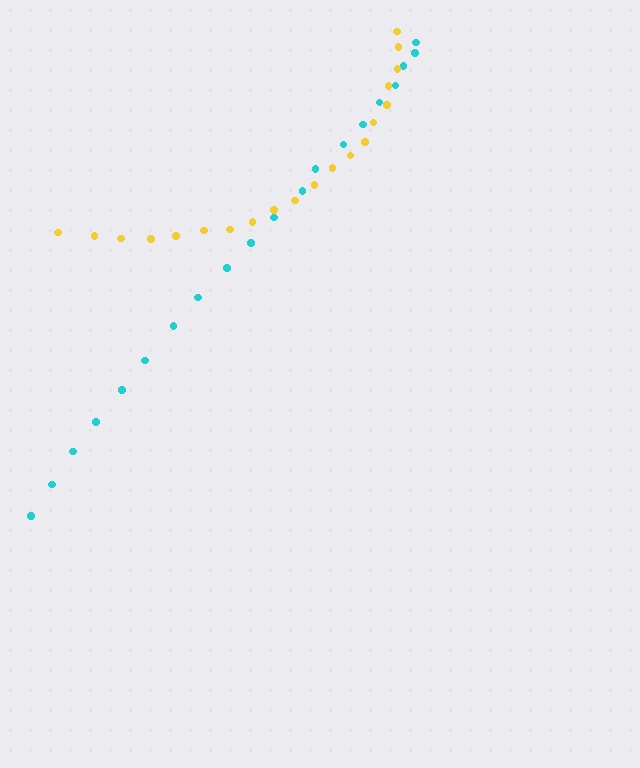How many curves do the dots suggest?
There are 2 distinct paths.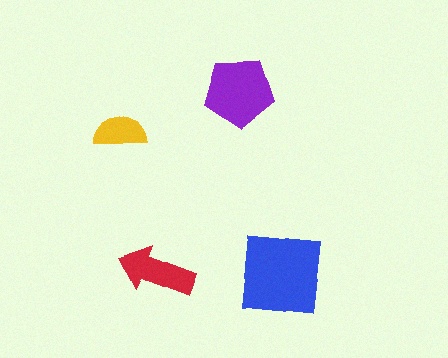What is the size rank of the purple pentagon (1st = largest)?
2nd.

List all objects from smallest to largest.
The yellow semicircle, the red arrow, the purple pentagon, the blue square.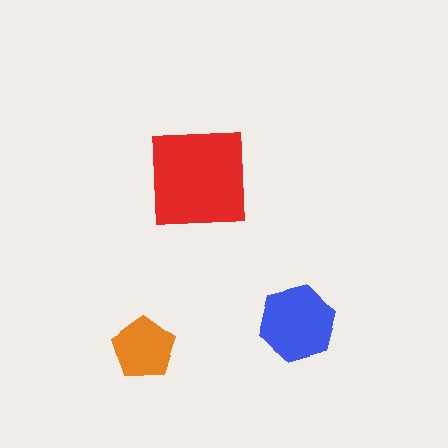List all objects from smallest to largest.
The orange pentagon, the blue hexagon, the red square.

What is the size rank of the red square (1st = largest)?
1st.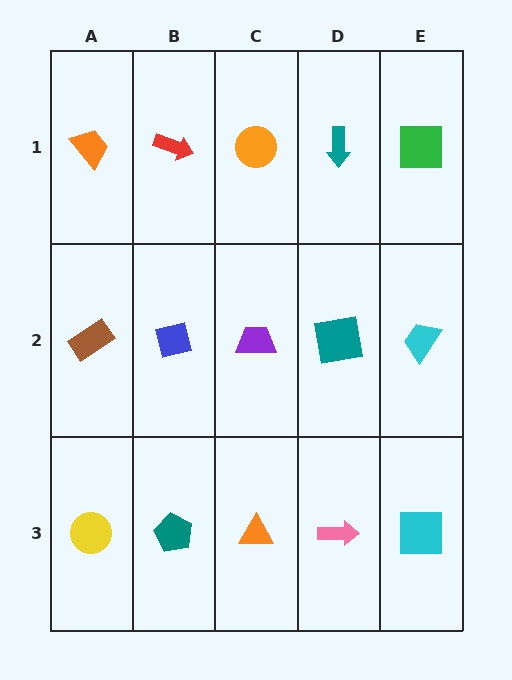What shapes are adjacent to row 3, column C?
A purple trapezoid (row 2, column C), a teal pentagon (row 3, column B), a pink arrow (row 3, column D).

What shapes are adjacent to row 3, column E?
A cyan trapezoid (row 2, column E), a pink arrow (row 3, column D).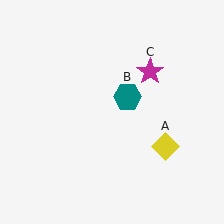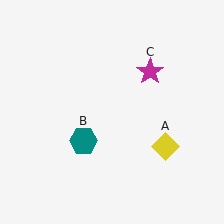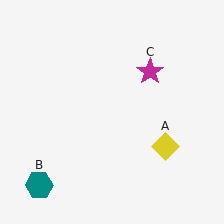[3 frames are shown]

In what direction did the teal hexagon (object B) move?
The teal hexagon (object B) moved down and to the left.